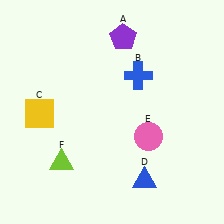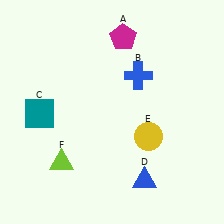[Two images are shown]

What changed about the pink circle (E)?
In Image 1, E is pink. In Image 2, it changed to yellow.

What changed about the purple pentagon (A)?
In Image 1, A is purple. In Image 2, it changed to magenta.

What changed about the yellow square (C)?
In Image 1, C is yellow. In Image 2, it changed to teal.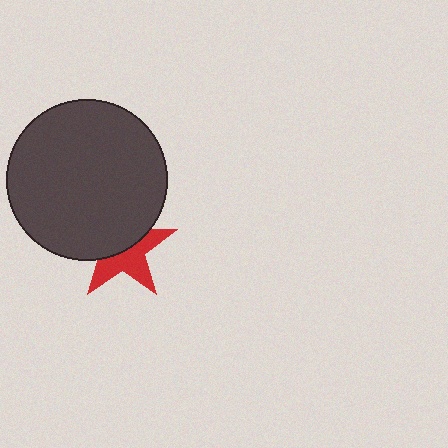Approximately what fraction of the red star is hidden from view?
Roughly 50% of the red star is hidden behind the dark gray circle.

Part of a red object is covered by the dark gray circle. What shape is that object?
It is a star.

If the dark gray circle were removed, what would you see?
You would see the complete red star.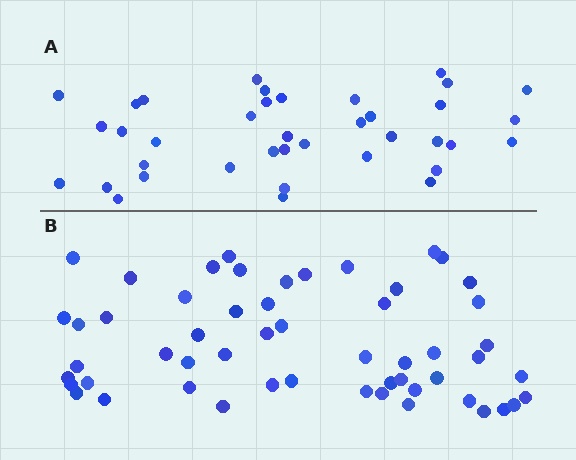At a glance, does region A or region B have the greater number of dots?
Region B (the bottom region) has more dots.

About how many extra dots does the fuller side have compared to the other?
Region B has approximately 15 more dots than region A.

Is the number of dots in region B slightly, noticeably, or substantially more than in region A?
Region B has noticeably more, but not dramatically so. The ratio is roughly 1.4 to 1.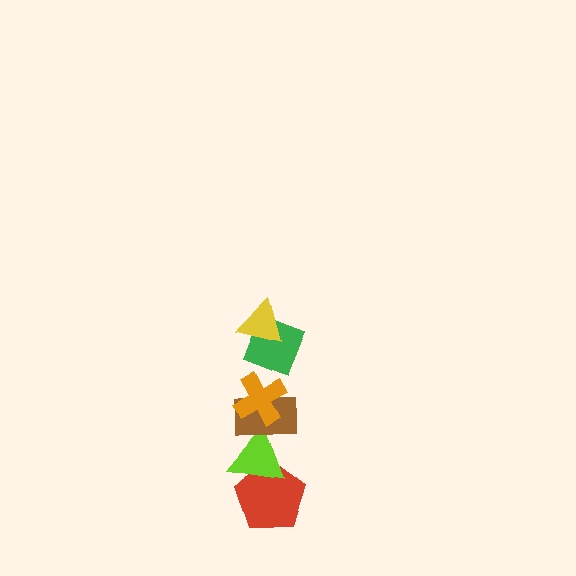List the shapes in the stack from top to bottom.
From top to bottom: the yellow triangle, the green square, the orange cross, the brown rectangle, the lime triangle, the red pentagon.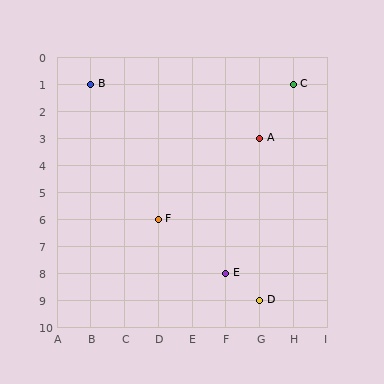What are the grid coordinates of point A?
Point A is at grid coordinates (G, 3).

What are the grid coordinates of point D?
Point D is at grid coordinates (G, 9).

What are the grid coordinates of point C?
Point C is at grid coordinates (H, 1).